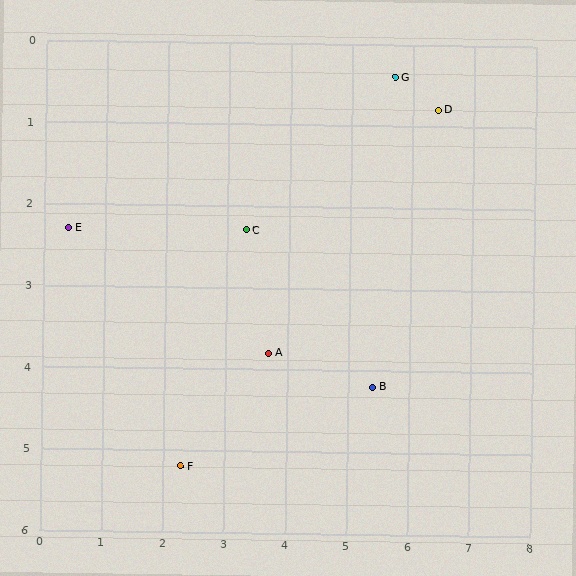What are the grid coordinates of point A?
Point A is at approximately (3.7, 3.8).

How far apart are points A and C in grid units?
Points A and C are about 1.6 grid units apart.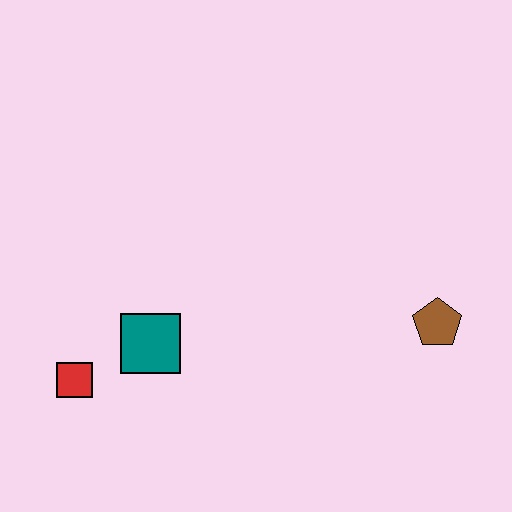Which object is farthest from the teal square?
The brown pentagon is farthest from the teal square.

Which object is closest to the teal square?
The red square is closest to the teal square.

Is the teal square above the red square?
Yes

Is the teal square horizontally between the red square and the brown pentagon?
Yes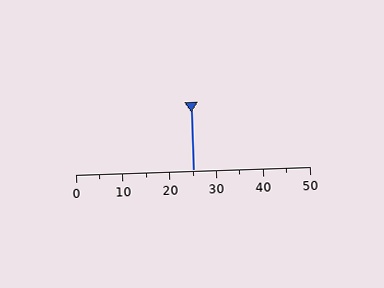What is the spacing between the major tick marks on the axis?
The major ticks are spaced 10 apart.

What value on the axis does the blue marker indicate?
The marker indicates approximately 25.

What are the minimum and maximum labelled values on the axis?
The axis runs from 0 to 50.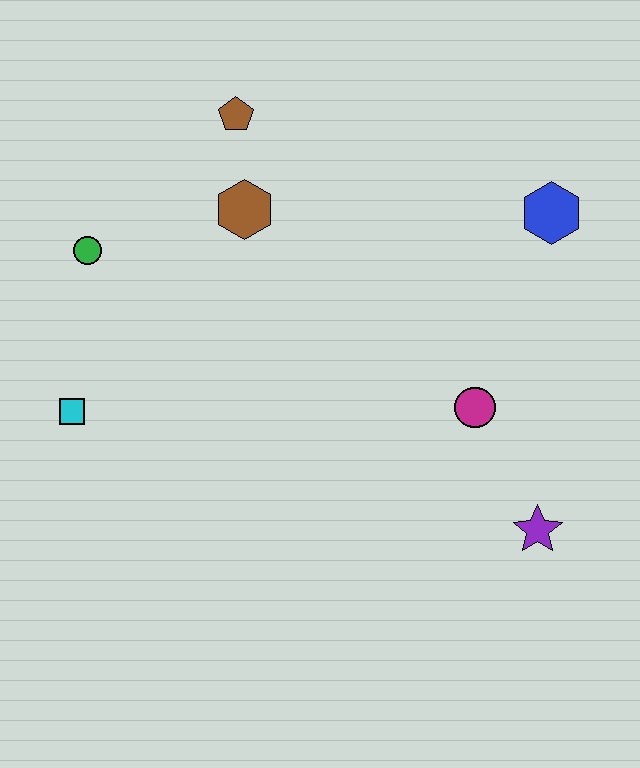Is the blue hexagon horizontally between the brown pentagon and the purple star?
No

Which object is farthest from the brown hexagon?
The purple star is farthest from the brown hexagon.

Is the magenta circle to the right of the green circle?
Yes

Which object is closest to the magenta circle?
The purple star is closest to the magenta circle.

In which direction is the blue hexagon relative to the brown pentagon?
The blue hexagon is to the right of the brown pentagon.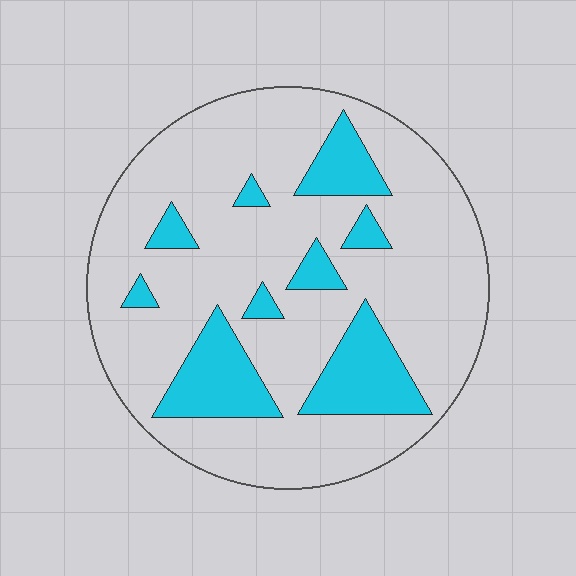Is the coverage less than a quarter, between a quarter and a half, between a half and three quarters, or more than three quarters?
Less than a quarter.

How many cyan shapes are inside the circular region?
9.